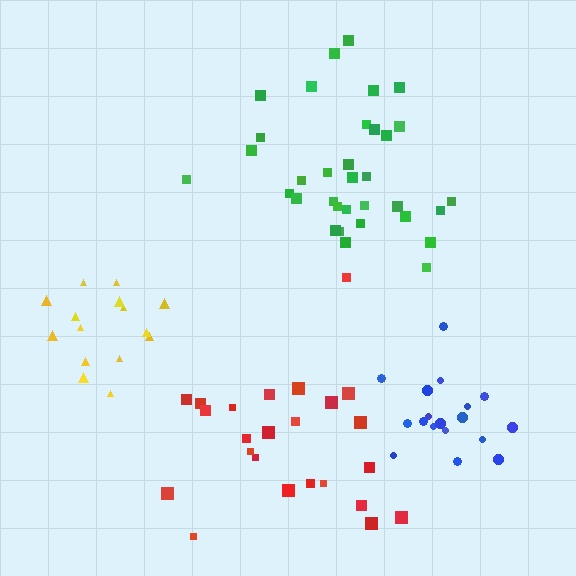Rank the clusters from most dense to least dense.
blue, yellow, green, red.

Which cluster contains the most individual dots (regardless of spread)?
Green (34).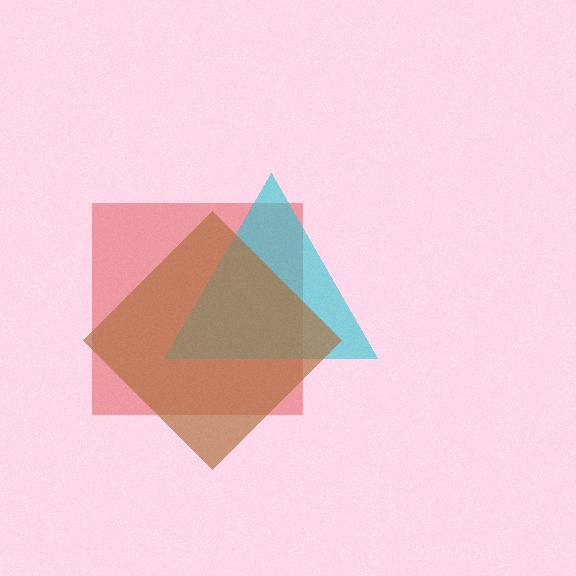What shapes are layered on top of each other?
The layered shapes are: a red square, a cyan triangle, a brown diamond.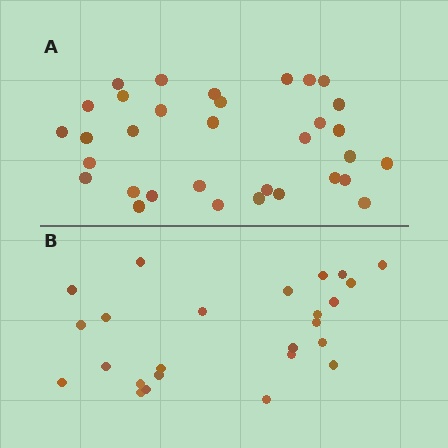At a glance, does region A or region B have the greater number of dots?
Region A (the top region) has more dots.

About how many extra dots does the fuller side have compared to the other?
Region A has roughly 8 or so more dots than region B.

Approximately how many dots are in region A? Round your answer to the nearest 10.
About 30 dots. (The exact count is 33, which rounds to 30.)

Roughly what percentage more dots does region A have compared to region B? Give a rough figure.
About 30% more.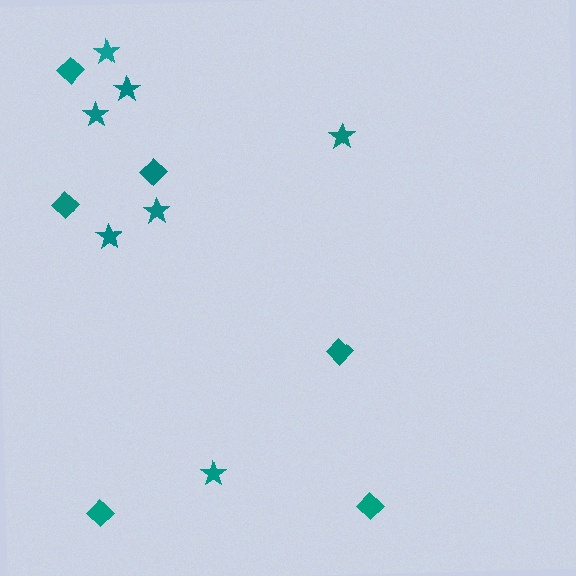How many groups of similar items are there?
There are 2 groups: one group of diamonds (6) and one group of stars (7).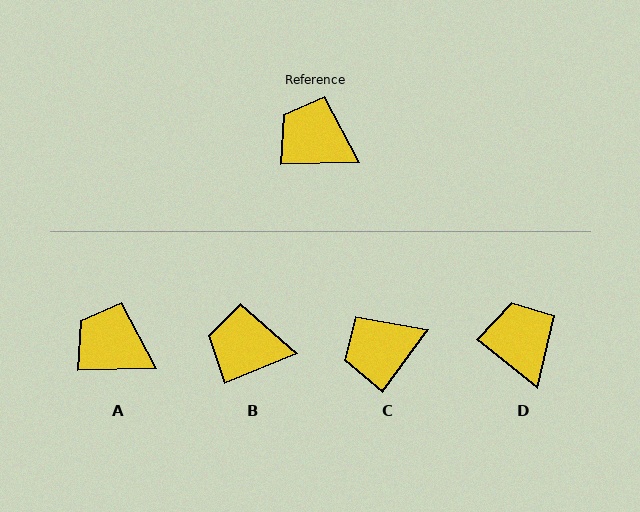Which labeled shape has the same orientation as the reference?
A.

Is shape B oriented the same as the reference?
No, it is off by about 21 degrees.